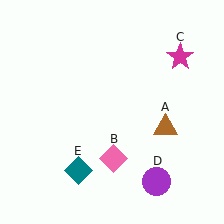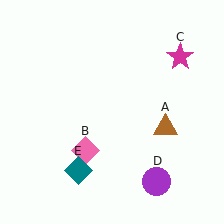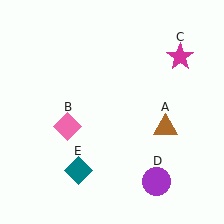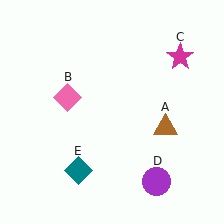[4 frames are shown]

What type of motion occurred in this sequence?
The pink diamond (object B) rotated clockwise around the center of the scene.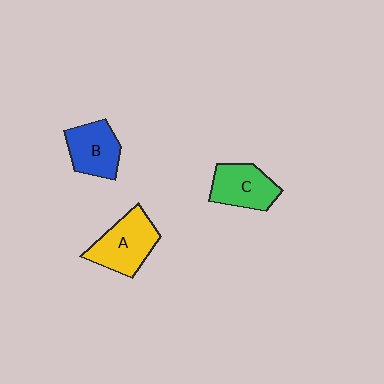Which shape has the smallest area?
Shape B (blue).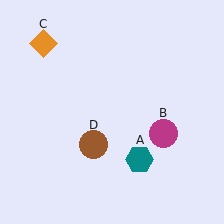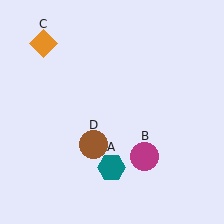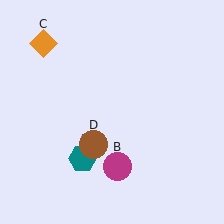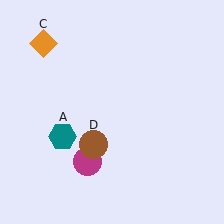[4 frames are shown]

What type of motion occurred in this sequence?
The teal hexagon (object A), magenta circle (object B) rotated clockwise around the center of the scene.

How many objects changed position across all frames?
2 objects changed position: teal hexagon (object A), magenta circle (object B).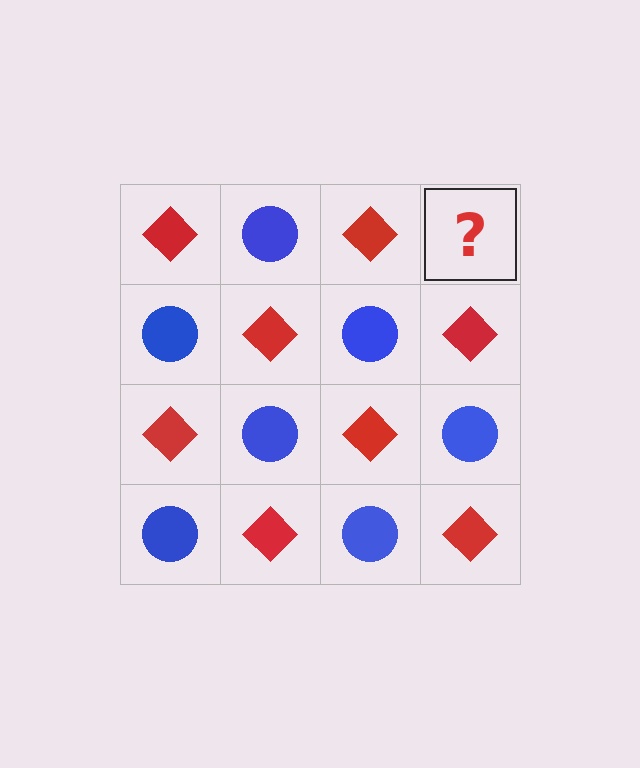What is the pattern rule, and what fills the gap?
The rule is that it alternates red diamond and blue circle in a checkerboard pattern. The gap should be filled with a blue circle.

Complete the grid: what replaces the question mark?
The question mark should be replaced with a blue circle.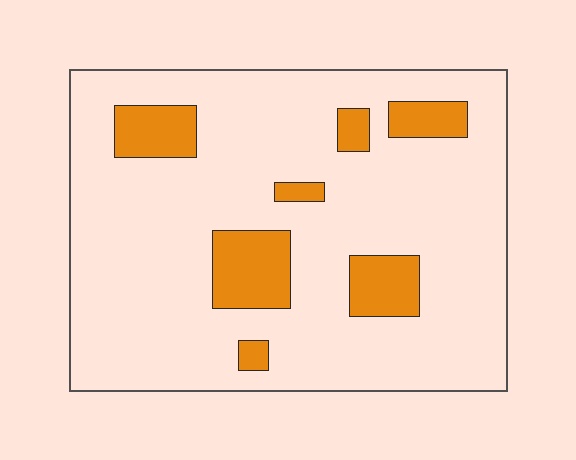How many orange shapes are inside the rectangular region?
7.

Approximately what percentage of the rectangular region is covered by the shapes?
Approximately 15%.